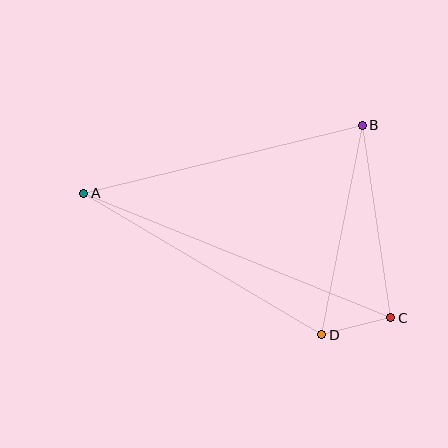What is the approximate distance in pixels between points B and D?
The distance between B and D is approximately 213 pixels.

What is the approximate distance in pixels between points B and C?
The distance between B and C is approximately 194 pixels.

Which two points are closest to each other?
Points C and D are closest to each other.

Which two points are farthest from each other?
Points A and C are farthest from each other.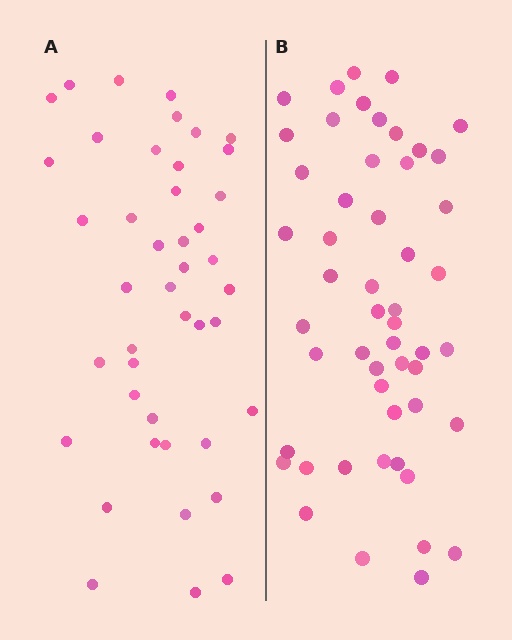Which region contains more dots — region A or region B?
Region B (the right region) has more dots.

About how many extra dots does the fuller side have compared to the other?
Region B has roughly 8 or so more dots than region A.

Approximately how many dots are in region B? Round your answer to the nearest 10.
About 50 dots. (The exact count is 52, which rounds to 50.)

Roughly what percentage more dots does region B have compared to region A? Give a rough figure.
About 20% more.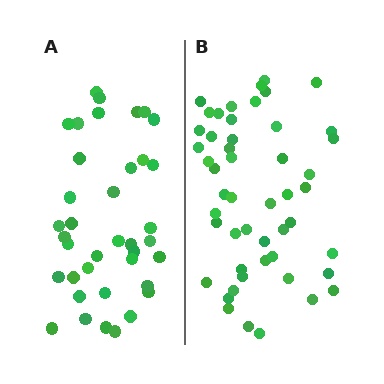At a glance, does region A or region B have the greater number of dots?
Region B (the right region) has more dots.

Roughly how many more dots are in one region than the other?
Region B has roughly 12 or so more dots than region A.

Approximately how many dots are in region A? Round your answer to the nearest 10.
About 40 dots. (The exact count is 38, which rounds to 40.)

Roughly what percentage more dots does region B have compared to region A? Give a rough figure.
About 30% more.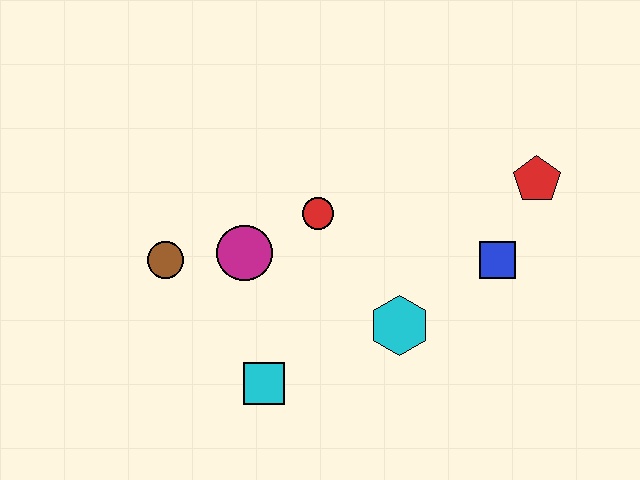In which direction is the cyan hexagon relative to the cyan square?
The cyan hexagon is to the right of the cyan square.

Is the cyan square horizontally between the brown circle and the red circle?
Yes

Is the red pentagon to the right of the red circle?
Yes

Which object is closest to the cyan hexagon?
The blue square is closest to the cyan hexagon.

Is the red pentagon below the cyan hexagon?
No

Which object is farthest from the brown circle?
The red pentagon is farthest from the brown circle.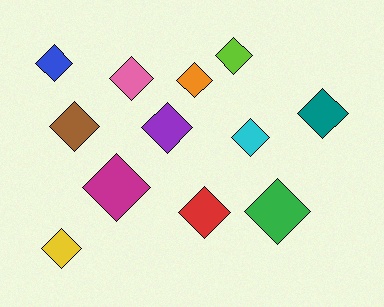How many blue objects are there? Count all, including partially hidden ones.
There is 1 blue object.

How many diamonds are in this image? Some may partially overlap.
There are 12 diamonds.